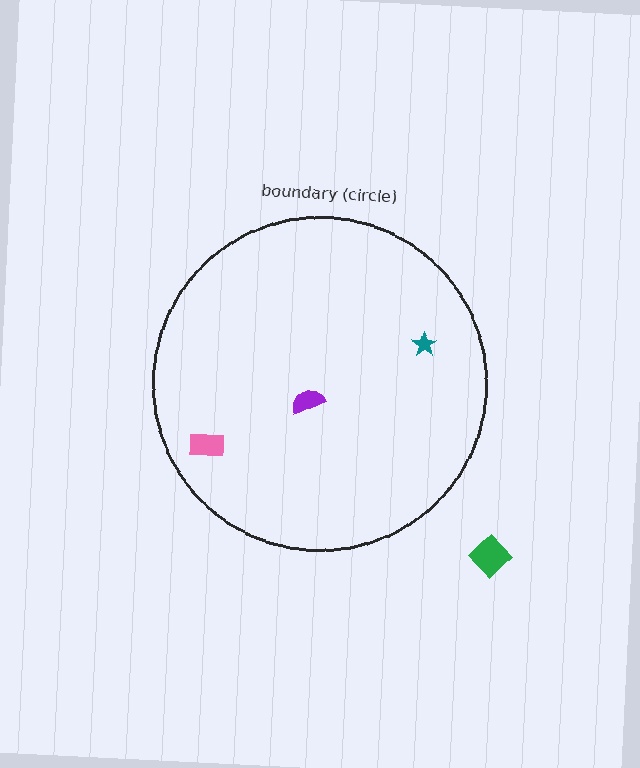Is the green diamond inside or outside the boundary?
Outside.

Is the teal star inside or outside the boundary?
Inside.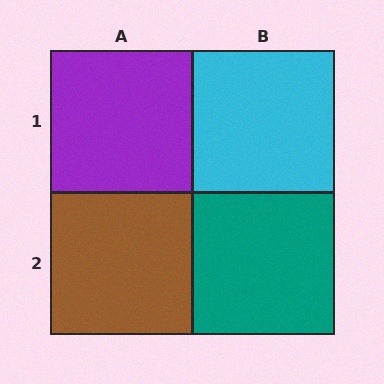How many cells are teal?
1 cell is teal.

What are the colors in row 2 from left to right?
Brown, teal.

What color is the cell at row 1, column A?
Purple.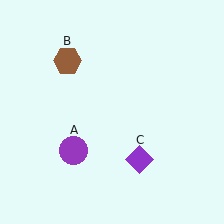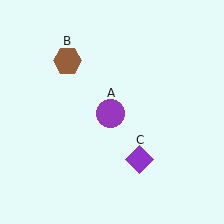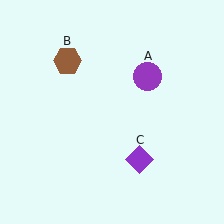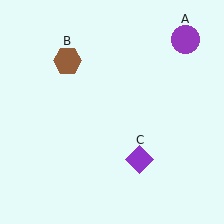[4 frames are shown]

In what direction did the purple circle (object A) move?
The purple circle (object A) moved up and to the right.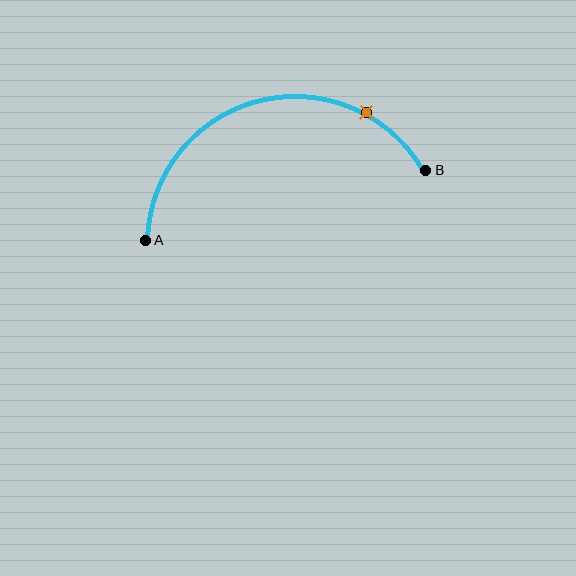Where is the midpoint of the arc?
The arc midpoint is the point on the curve farthest from the straight line joining A and B. It sits above that line.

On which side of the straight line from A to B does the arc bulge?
The arc bulges above the straight line connecting A and B.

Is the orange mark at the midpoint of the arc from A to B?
No. The orange mark lies on the arc but is closer to endpoint B. The arc midpoint would be at the point on the curve equidistant along the arc from both A and B.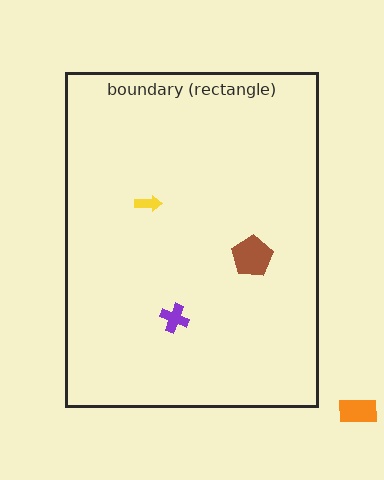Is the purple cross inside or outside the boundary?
Inside.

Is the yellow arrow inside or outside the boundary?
Inside.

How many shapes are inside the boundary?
3 inside, 1 outside.